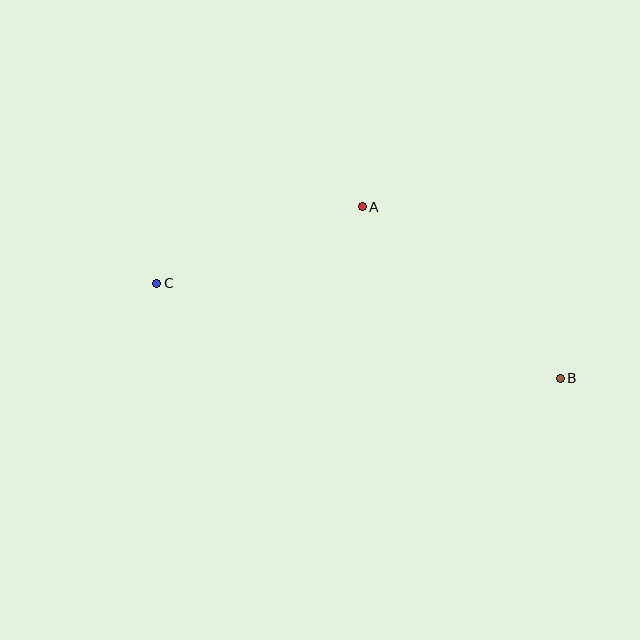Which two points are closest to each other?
Points A and C are closest to each other.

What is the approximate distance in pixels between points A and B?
The distance between A and B is approximately 262 pixels.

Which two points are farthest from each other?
Points B and C are farthest from each other.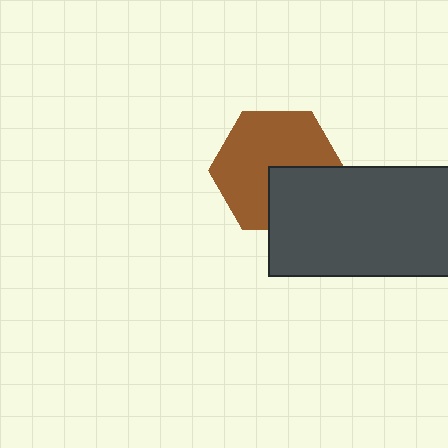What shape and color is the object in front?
The object in front is a dark gray rectangle.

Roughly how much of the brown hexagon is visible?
Most of it is visible (roughly 67%).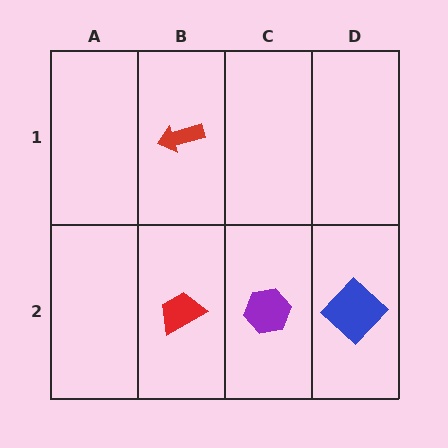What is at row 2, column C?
A purple hexagon.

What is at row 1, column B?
A red arrow.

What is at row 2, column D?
A blue diamond.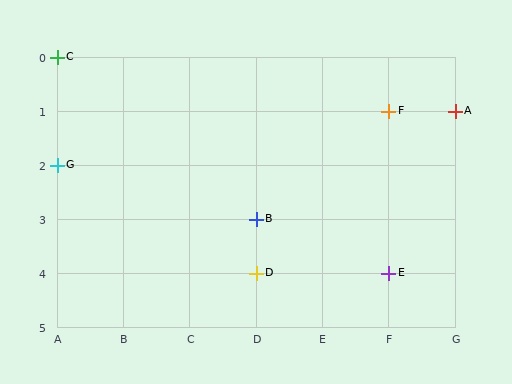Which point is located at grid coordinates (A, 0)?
Point C is at (A, 0).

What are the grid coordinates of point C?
Point C is at grid coordinates (A, 0).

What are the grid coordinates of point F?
Point F is at grid coordinates (F, 1).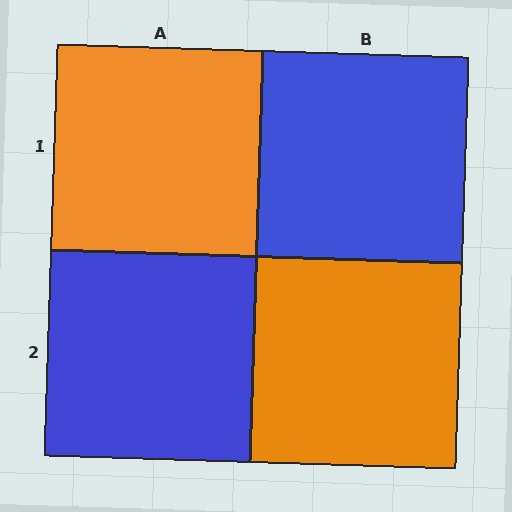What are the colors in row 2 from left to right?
Blue, orange.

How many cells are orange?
2 cells are orange.